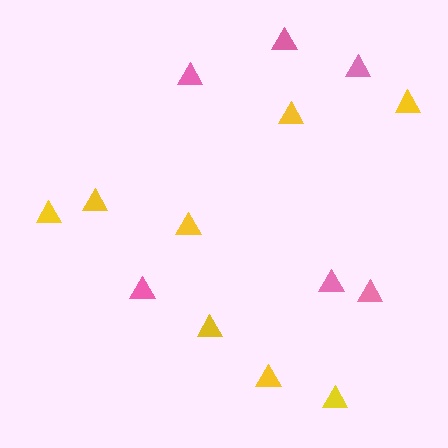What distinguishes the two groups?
There are 2 groups: one group of pink triangles (6) and one group of yellow triangles (8).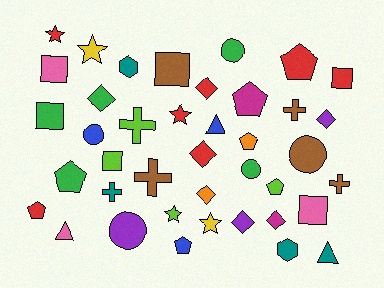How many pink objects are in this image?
There are 3 pink objects.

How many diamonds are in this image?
There are 7 diamonds.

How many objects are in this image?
There are 40 objects.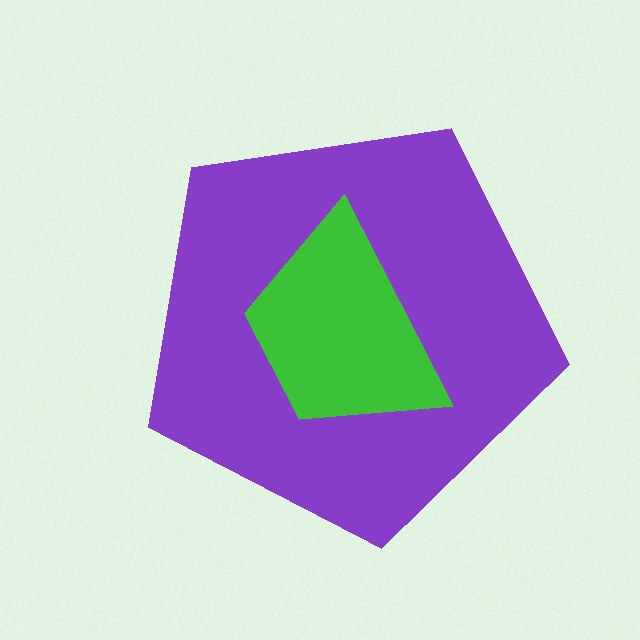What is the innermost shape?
The green trapezoid.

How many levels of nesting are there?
2.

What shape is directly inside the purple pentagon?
The green trapezoid.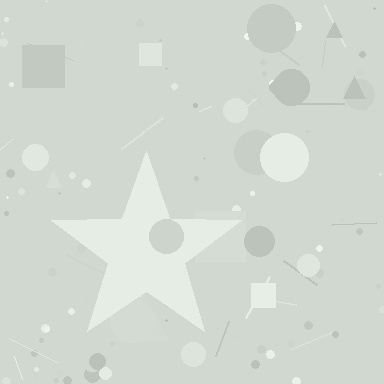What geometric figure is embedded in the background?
A star is embedded in the background.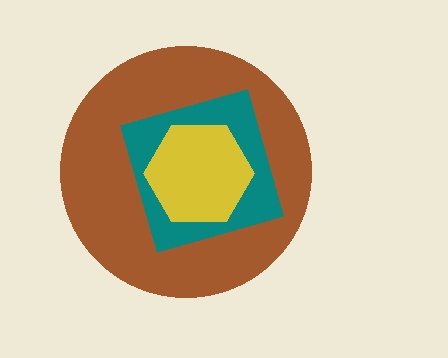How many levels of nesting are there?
3.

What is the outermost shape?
The brown circle.